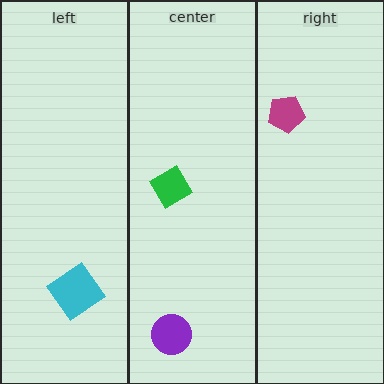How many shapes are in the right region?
1.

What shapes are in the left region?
The cyan diamond.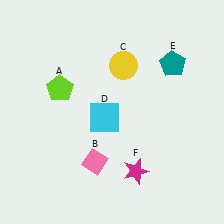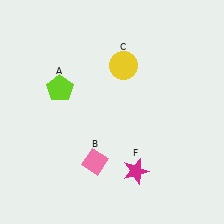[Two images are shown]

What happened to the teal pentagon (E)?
The teal pentagon (E) was removed in Image 2. It was in the top-right area of Image 1.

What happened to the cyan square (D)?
The cyan square (D) was removed in Image 2. It was in the bottom-left area of Image 1.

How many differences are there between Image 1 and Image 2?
There are 2 differences between the two images.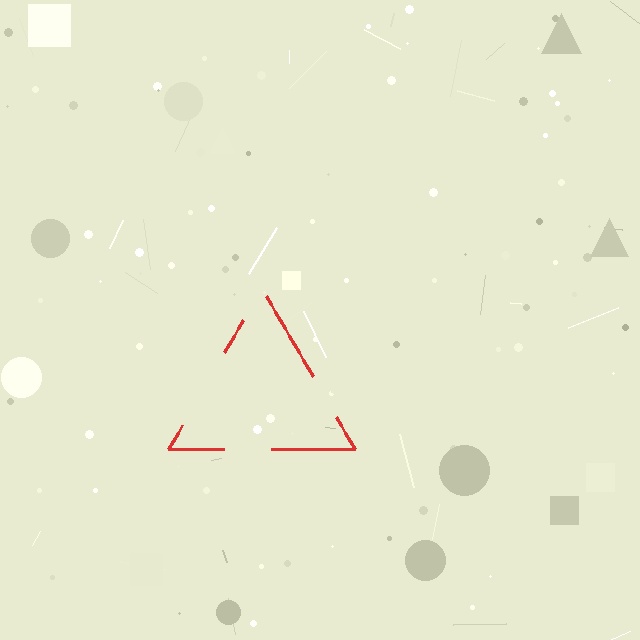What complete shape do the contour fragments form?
The contour fragments form a triangle.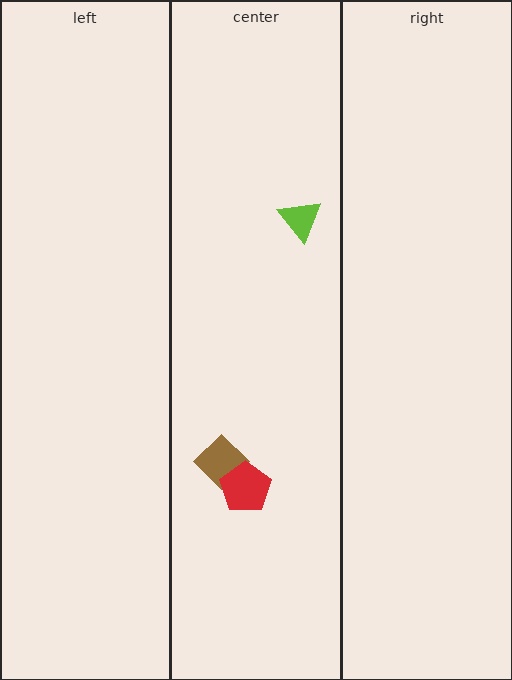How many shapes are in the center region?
3.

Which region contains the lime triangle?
The center region.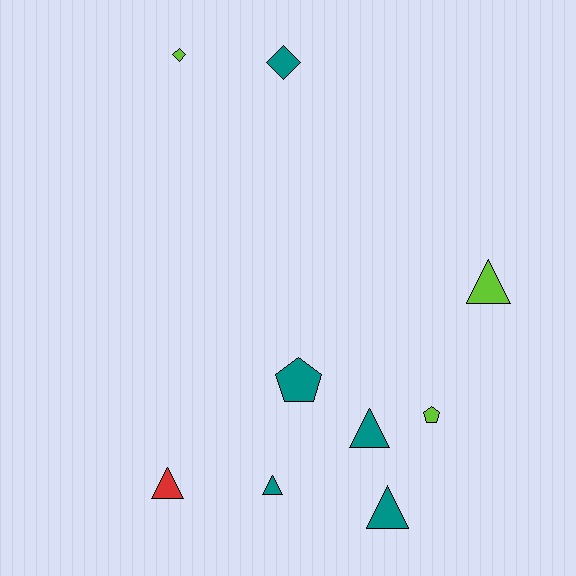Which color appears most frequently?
Teal, with 5 objects.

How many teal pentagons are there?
There is 1 teal pentagon.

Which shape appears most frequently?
Triangle, with 5 objects.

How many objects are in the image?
There are 9 objects.